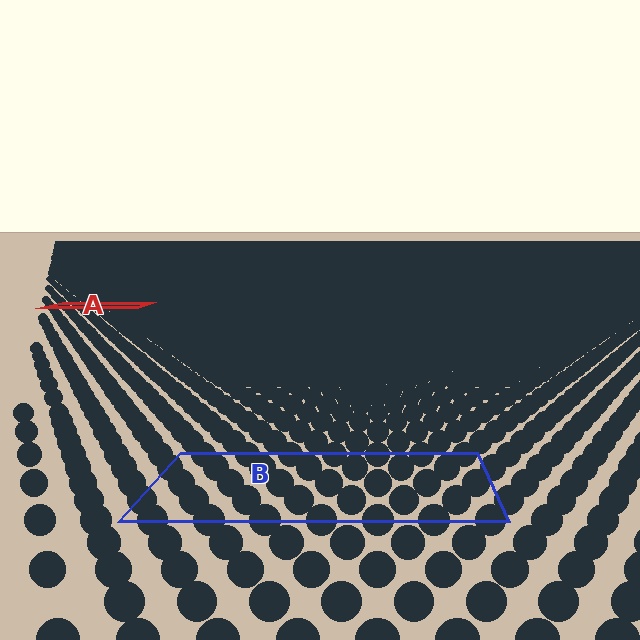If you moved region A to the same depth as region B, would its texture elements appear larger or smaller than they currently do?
They would appear larger. At a closer depth, the same texture elements are projected at a bigger on-screen size.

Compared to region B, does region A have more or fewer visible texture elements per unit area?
Region A has more texture elements per unit area — they are packed more densely because it is farther away.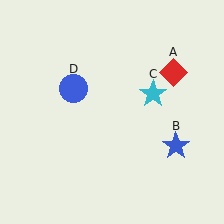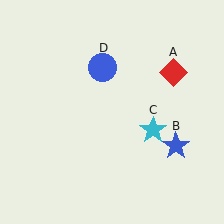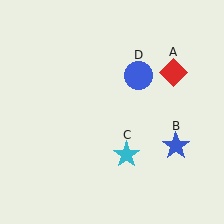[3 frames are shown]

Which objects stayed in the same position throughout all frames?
Red diamond (object A) and blue star (object B) remained stationary.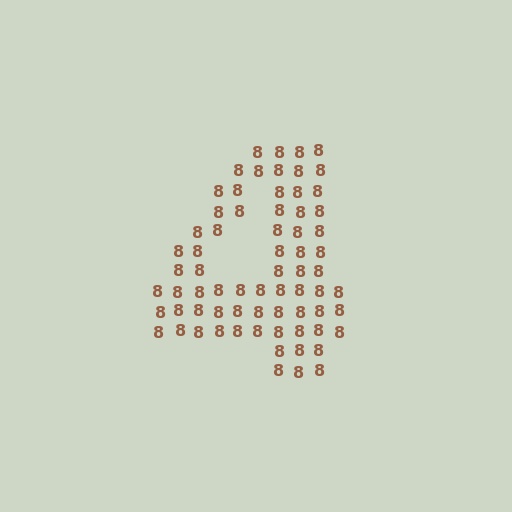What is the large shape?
The large shape is the digit 4.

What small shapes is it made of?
It is made of small digit 8's.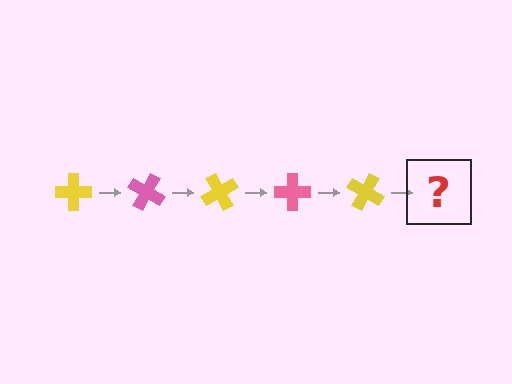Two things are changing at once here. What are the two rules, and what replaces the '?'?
The two rules are that it rotates 30 degrees each step and the color cycles through yellow and pink. The '?' should be a pink cross, rotated 150 degrees from the start.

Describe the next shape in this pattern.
It should be a pink cross, rotated 150 degrees from the start.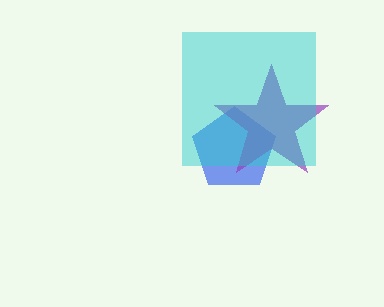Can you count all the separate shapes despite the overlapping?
Yes, there are 3 separate shapes.